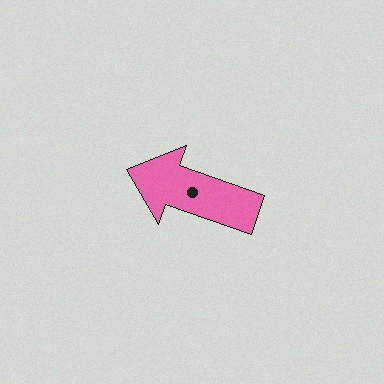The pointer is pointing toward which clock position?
Roughly 10 o'clock.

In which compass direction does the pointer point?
West.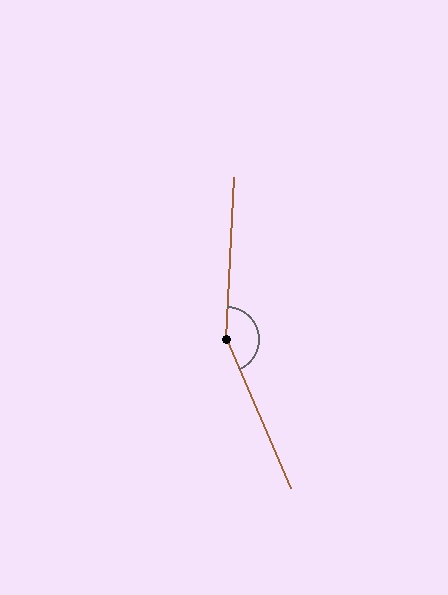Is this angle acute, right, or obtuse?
It is obtuse.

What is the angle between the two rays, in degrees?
Approximately 154 degrees.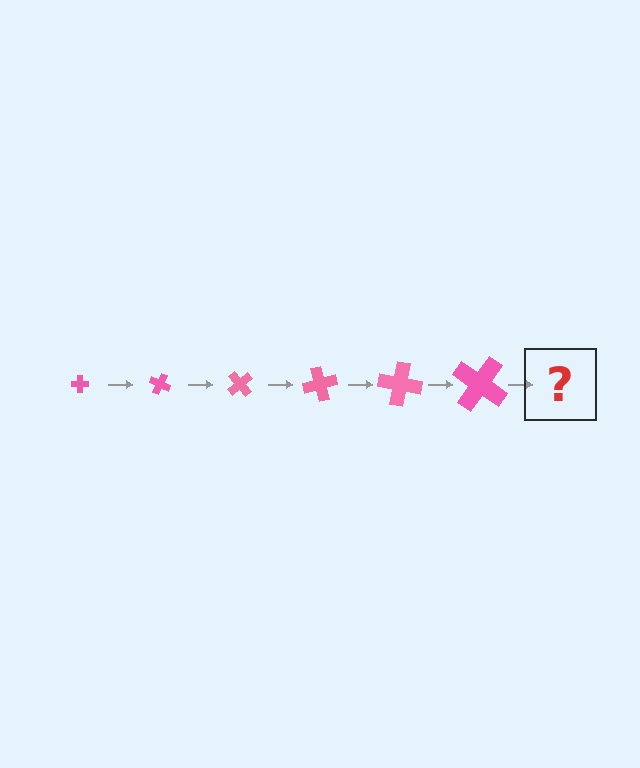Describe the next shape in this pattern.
It should be a cross, larger than the previous one and rotated 150 degrees from the start.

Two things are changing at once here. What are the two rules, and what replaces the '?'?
The two rules are that the cross grows larger each step and it rotates 25 degrees each step. The '?' should be a cross, larger than the previous one and rotated 150 degrees from the start.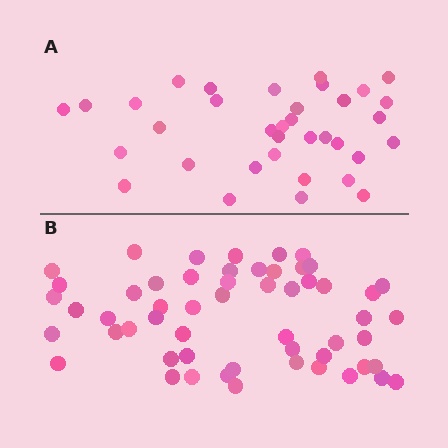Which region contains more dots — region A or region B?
Region B (the bottom region) has more dots.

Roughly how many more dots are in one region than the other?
Region B has approximately 20 more dots than region A.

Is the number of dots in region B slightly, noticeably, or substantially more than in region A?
Region B has substantially more. The ratio is roughly 1.6 to 1.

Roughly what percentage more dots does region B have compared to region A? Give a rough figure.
About 55% more.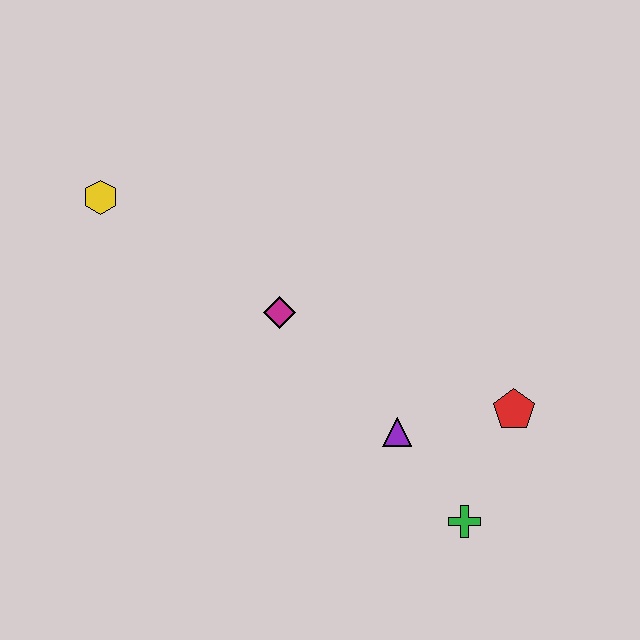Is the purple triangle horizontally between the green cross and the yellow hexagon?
Yes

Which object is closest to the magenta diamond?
The purple triangle is closest to the magenta diamond.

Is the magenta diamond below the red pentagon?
No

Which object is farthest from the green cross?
The yellow hexagon is farthest from the green cross.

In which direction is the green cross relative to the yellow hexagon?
The green cross is to the right of the yellow hexagon.